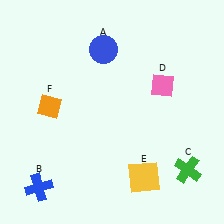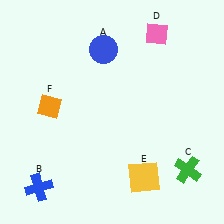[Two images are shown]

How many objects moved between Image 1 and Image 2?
1 object moved between the two images.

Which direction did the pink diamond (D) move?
The pink diamond (D) moved up.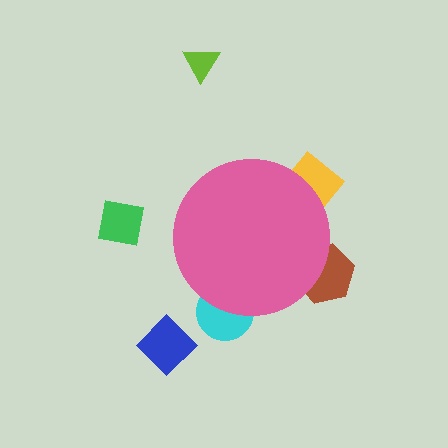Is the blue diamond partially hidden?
No, the blue diamond is fully visible.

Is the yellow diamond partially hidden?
Yes, the yellow diamond is partially hidden behind the pink circle.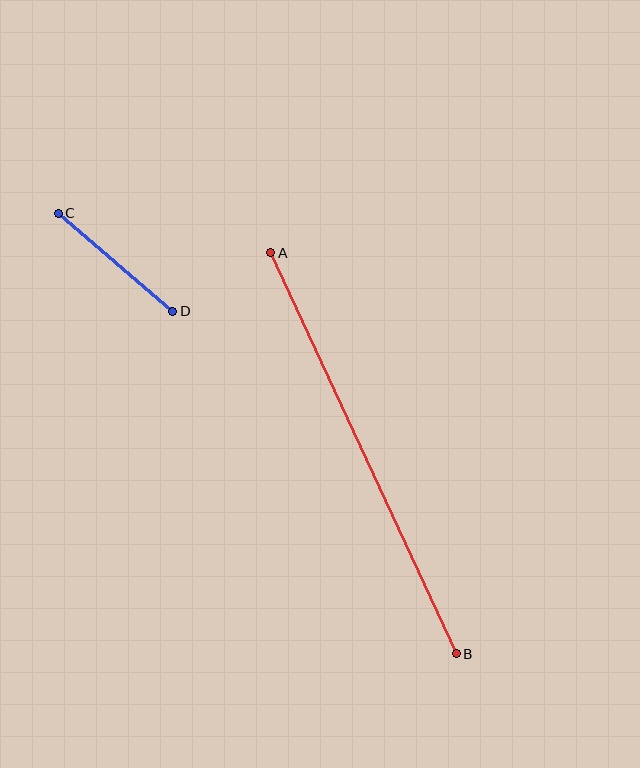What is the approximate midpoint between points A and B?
The midpoint is at approximately (363, 453) pixels.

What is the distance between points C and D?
The distance is approximately 151 pixels.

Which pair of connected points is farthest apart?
Points A and B are farthest apart.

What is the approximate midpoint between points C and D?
The midpoint is at approximately (116, 262) pixels.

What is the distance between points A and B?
The distance is approximately 442 pixels.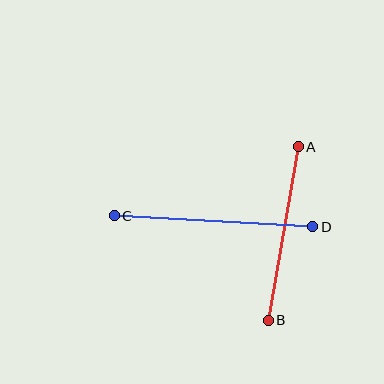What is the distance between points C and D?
The distance is approximately 199 pixels.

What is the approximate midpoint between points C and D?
The midpoint is at approximately (214, 221) pixels.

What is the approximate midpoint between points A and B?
The midpoint is at approximately (283, 234) pixels.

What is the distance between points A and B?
The distance is approximately 176 pixels.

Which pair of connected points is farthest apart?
Points C and D are farthest apart.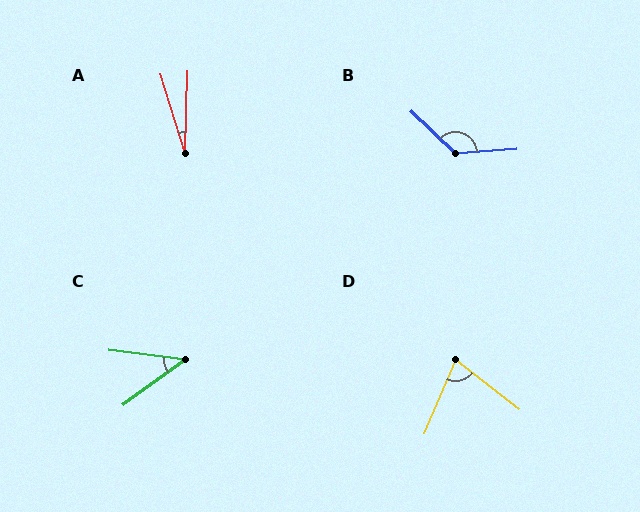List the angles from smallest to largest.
A (19°), C (43°), D (75°), B (132°).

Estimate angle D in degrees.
Approximately 75 degrees.